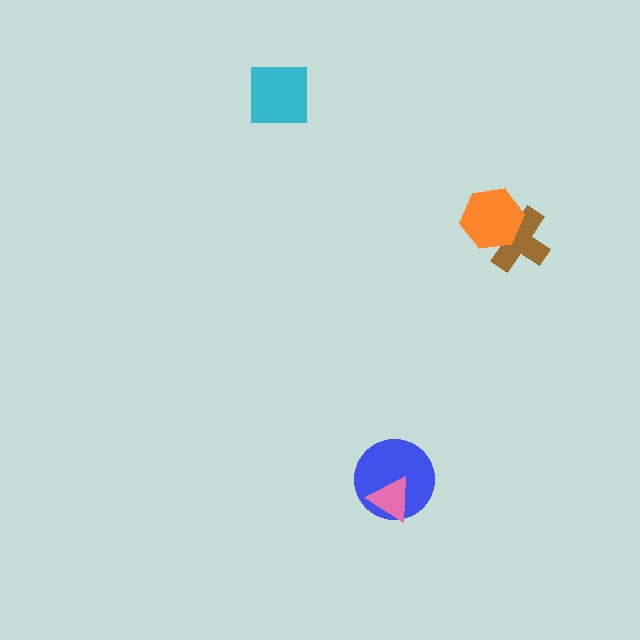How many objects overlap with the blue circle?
1 object overlaps with the blue circle.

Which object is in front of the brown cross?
The orange hexagon is in front of the brown cross.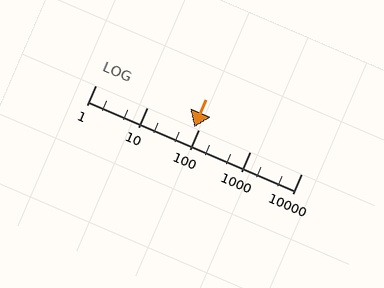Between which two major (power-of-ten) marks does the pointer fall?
The pointer is between 10 and 100.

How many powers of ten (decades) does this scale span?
The scale spans 4 decades, from 1 to 10000.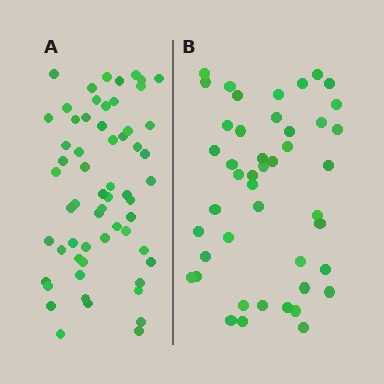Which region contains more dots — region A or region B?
Region A (the left region) has more dots.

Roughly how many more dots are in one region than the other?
Region A has approximately 15 more dots than region B.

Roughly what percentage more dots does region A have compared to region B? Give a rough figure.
About 35% more.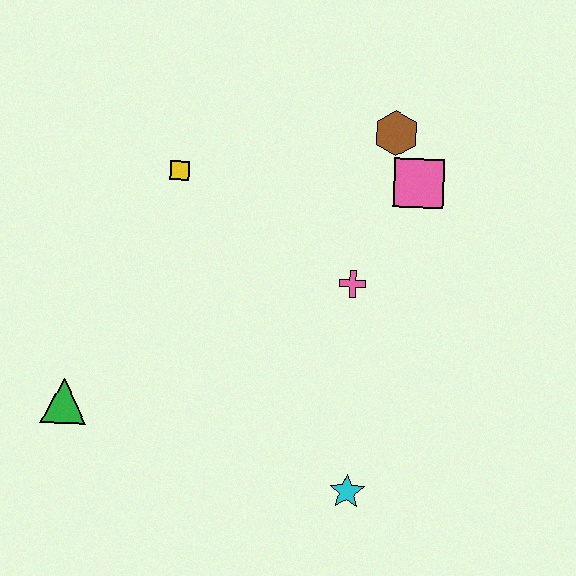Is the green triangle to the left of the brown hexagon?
Yes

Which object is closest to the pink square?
The brown hexagon is closest to the pink square.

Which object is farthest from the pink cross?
The green triangle is farthest from the pink cross.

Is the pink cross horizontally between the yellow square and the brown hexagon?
Yes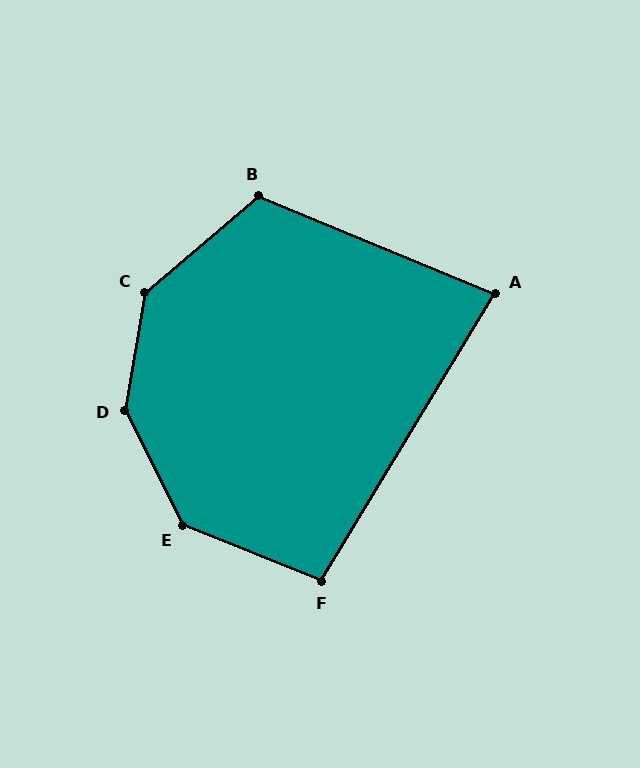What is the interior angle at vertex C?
Approximately 140 degrees (obtuse).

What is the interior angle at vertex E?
Approximately 139 degrees (obtuse).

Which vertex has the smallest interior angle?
A, at approximately 81 degrees.